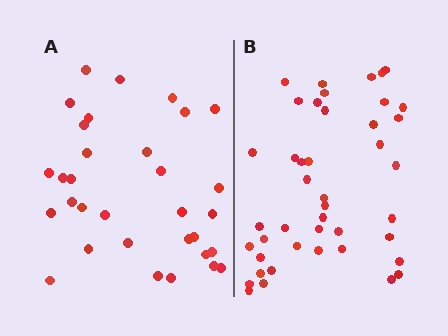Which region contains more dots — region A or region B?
Region B (the right region) has more dots.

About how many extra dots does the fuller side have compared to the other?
Region B has roughly 12 or so more dots than region A.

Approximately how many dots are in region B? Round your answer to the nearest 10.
About 40 dots. (The exact count is 43, which rounds to 40.)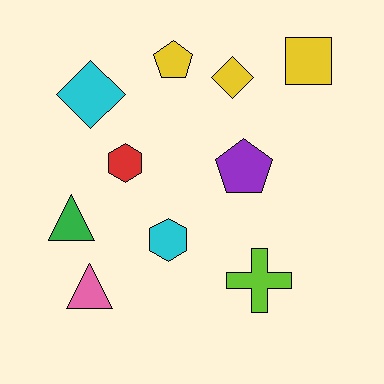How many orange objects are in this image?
There are no orange objects.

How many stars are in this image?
There are no stars.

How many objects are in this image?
There are 10 objects.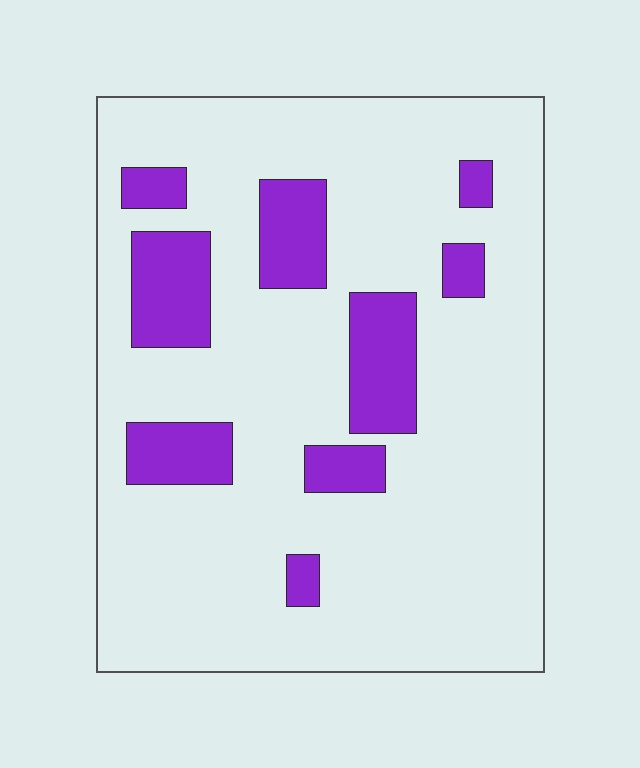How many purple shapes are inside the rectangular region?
9.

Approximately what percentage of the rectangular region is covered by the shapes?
Approximately 20%.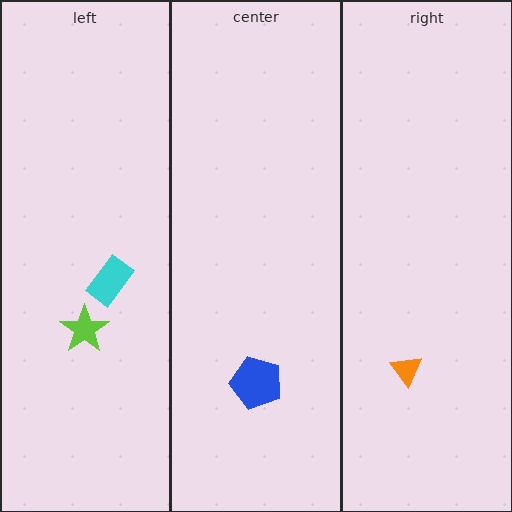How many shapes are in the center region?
1.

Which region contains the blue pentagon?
The center region.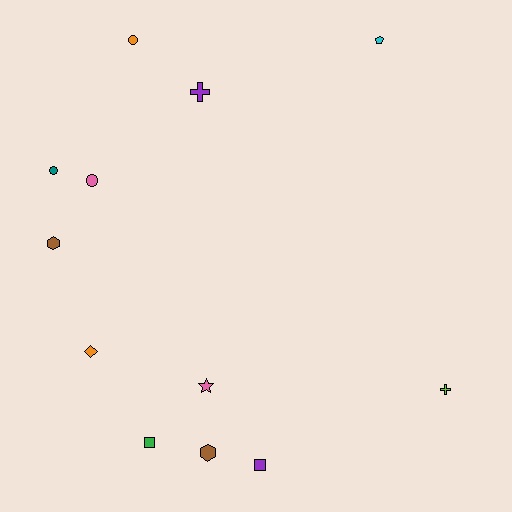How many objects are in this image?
There are 12 objects.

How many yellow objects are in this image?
There are no yellow objects.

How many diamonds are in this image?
There is 1 diamond.